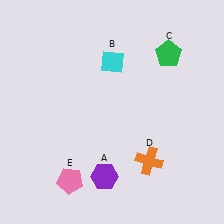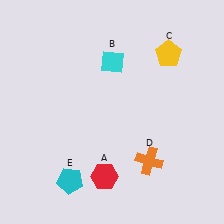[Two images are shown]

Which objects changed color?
A changed from purple to red. C changed from green to yellow. E changed from pink to cyan.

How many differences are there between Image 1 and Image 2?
There are 3 differences between the two images.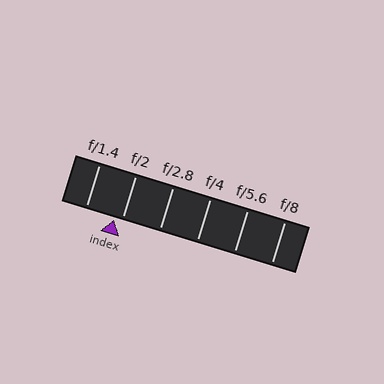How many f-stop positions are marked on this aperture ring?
There are 6 f-stop positions marked.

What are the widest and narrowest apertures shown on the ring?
The widest aperture shown is f/1.4 and the narrowest is f/8.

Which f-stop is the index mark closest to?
The index mark is closest to f/2.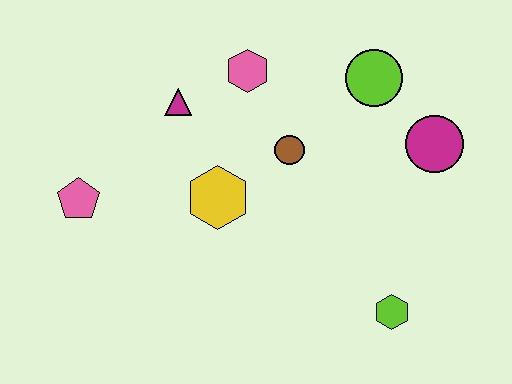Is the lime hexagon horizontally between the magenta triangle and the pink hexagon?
No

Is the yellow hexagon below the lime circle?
Yes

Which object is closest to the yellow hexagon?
The brown circle is closest to the yellow hexagon.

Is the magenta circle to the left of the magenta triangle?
No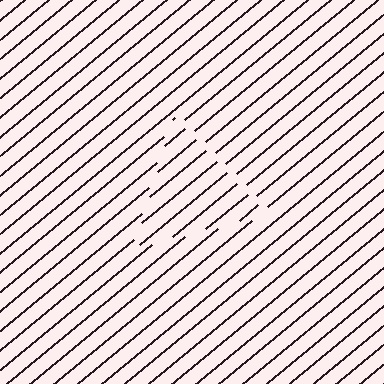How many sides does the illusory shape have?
3 sides — the line-ends trace a triangle.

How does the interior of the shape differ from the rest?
The interior of the shape contains the same grating, shifted by half a period — the contour is defined by the phase discontinuity where line-ends from the inner and outer gratings abut.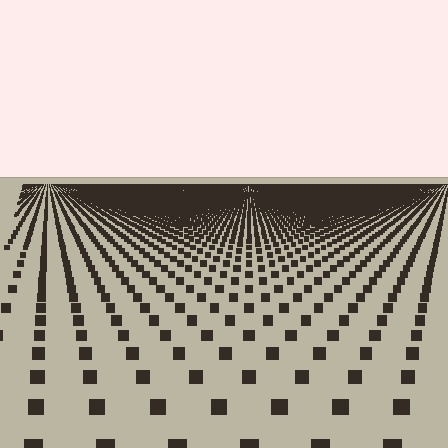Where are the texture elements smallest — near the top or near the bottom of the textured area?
Near the top.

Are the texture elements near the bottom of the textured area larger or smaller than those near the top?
Larger. Near the bottom, elements are closer to the viewer and appear at a bigger on-screen size.